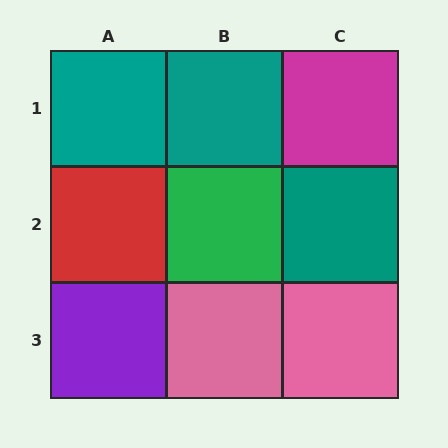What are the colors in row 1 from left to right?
Teal, teal, magenta.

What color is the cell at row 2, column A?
Red.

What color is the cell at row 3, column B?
Pink.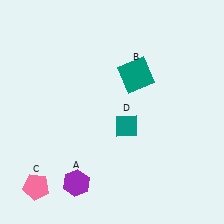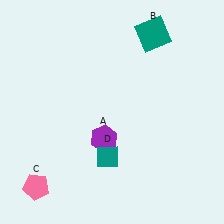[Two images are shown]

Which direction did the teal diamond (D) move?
The teal diamond (D) moved down.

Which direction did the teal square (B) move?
The teal square (B) moved up.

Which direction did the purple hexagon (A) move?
The purple hexagon (A) moved up.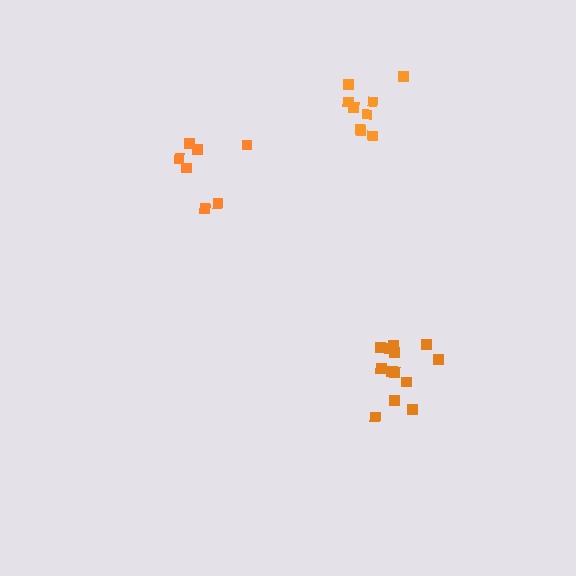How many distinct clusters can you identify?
There are 3 distinct clusters.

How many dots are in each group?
Group 1: 13 dots, Group 2: 9 dots, Group 3: 7 dots (29 total).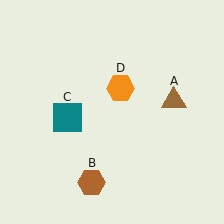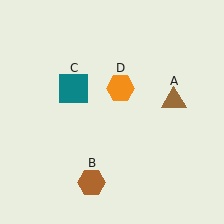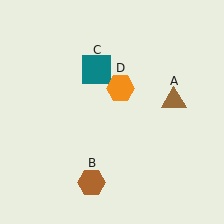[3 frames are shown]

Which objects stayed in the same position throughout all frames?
Brown triangle (object A) and brown hexagon (object B) and orange hexagon (object D) remained stationary.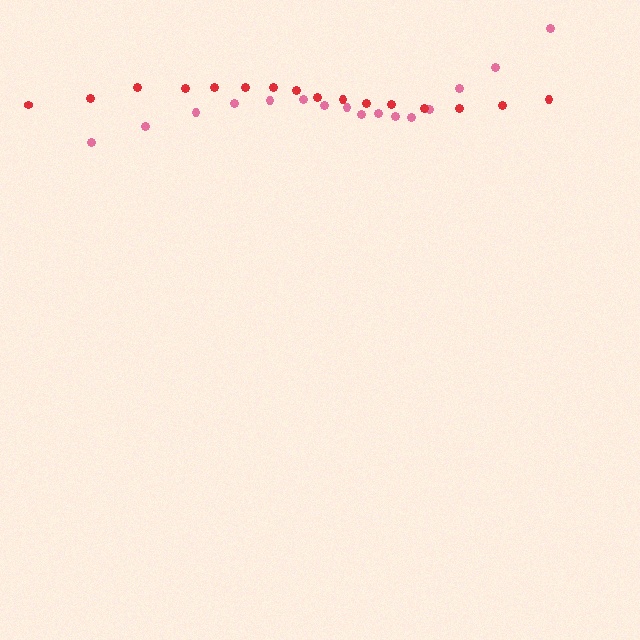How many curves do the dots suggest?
There are 2 distinct paths.